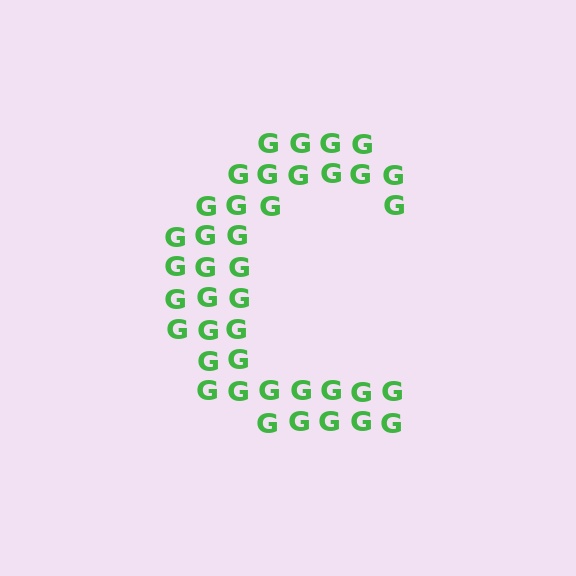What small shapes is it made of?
It is made of small letter G's.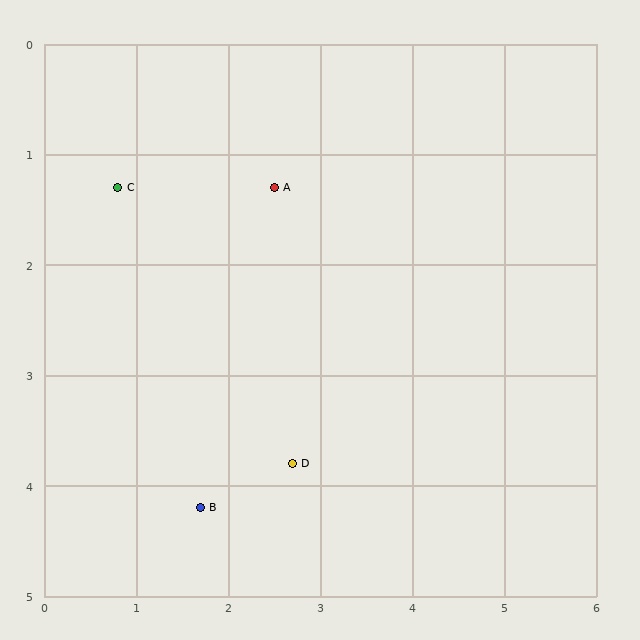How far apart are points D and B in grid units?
Points D and B are about 1.1 grid units apart.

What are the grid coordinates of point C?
Point C is at approximately (0.8, 1.3).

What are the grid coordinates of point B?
Point B is at approximately (1.7, 4.2).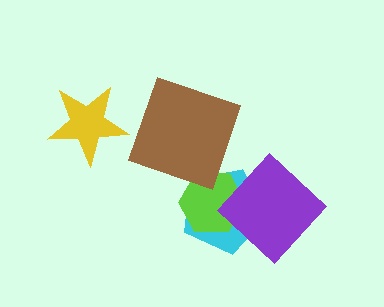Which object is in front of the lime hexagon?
The purple diamond is in front of the lime hexagon.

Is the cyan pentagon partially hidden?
Yes, it is partially covered by another shape.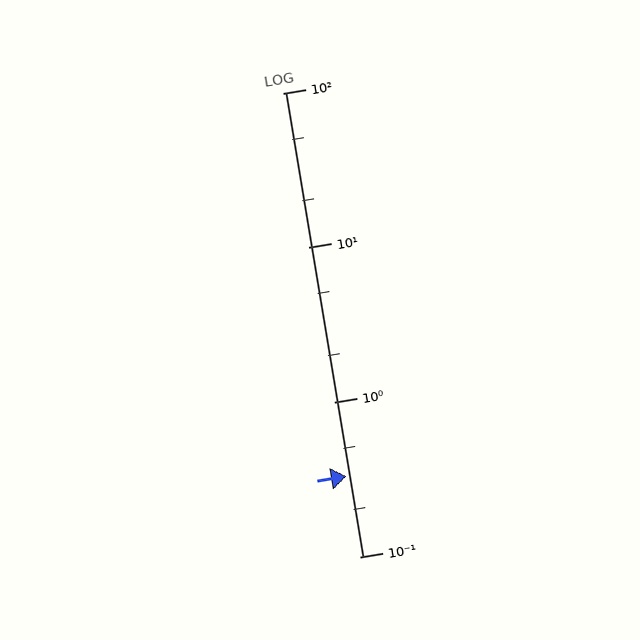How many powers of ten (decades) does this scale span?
The scale spans 3 decades, from 0.1 to 100.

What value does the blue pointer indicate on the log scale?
The pointer indicates approximately 0.33.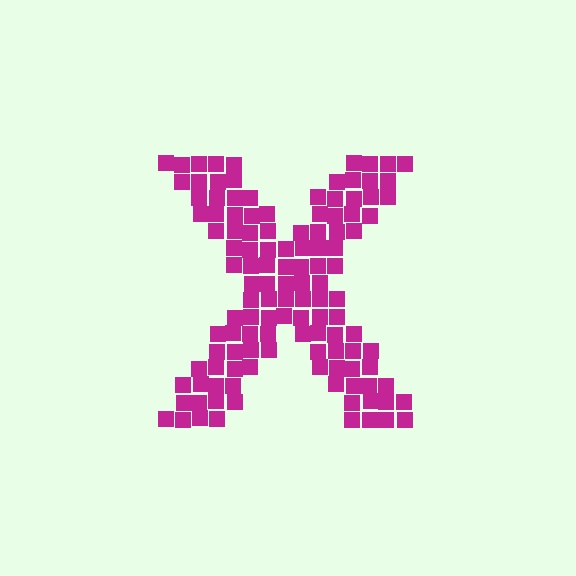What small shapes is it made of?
It is made of small squares.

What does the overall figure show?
The overall figure shows the letter X.